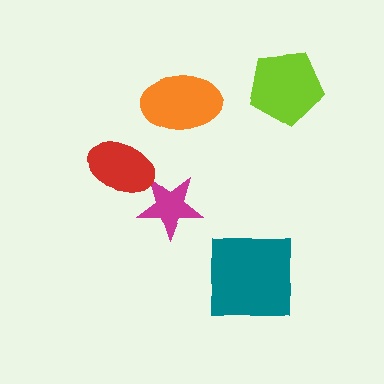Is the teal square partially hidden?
No, no other shape covers it.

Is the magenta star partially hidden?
Yes, it is partially covered by another shape.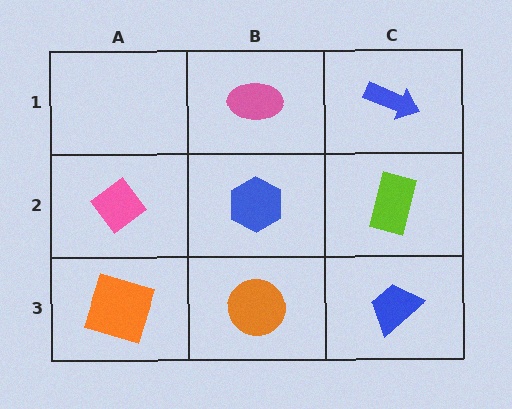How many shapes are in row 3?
3 shapes.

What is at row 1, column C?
A blue arrow.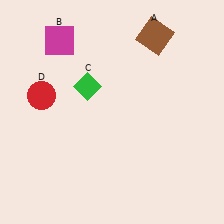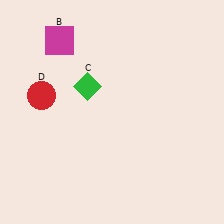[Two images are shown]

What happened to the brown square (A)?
The brown square (A) was removed in Image 2. It was in the top-right area of Image 1.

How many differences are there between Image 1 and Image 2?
There is 1 difference between the two images.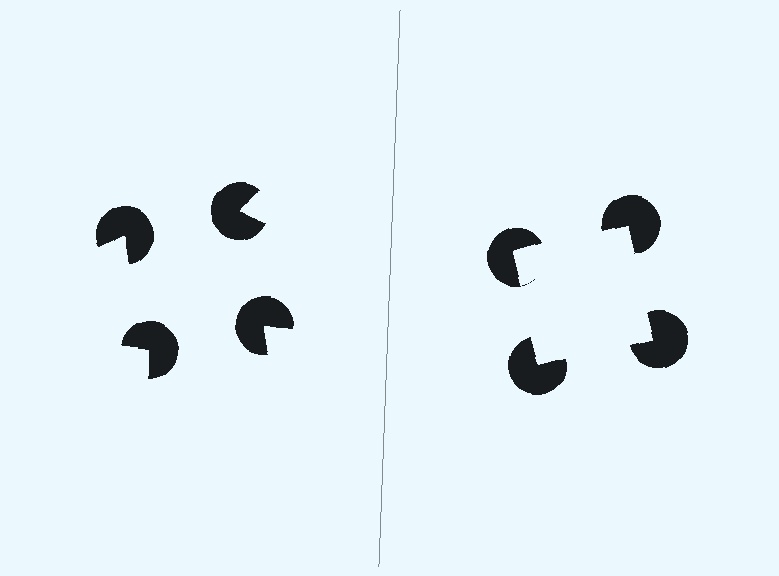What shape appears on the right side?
An illusory square.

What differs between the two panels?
The pac-man discs are positioned identically on both sides; only the wedge orientations differ. On the right they align to a square; on the left they are misaligned.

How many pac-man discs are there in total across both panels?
8 — 4 on each side.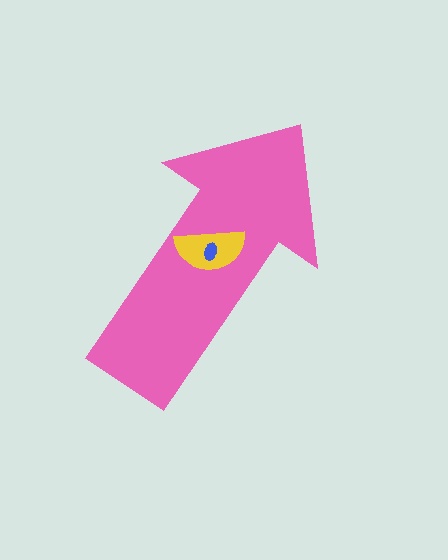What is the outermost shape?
The pink arrow.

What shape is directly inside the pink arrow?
The yellow semicircle.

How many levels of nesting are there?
3.